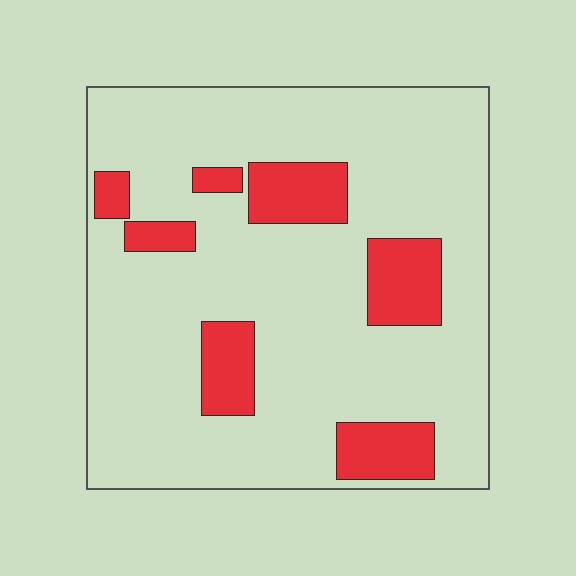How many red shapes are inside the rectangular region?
7.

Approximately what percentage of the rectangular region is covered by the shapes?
Approximately 20%.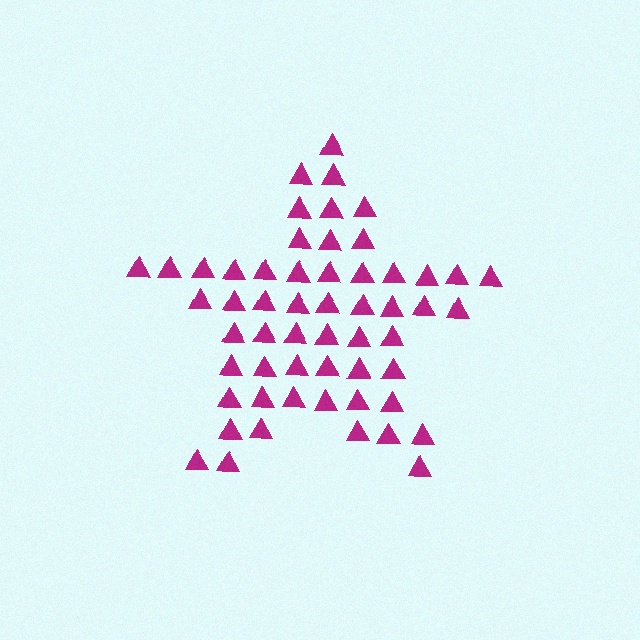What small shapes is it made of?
It is made of small triangles.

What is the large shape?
The large shape is a star.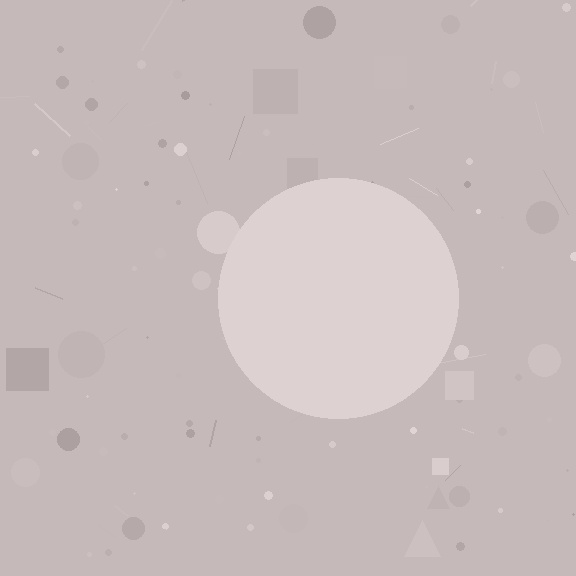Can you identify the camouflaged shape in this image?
The camouflaged shape is a circle.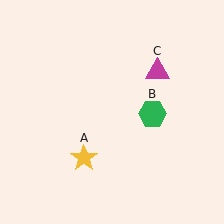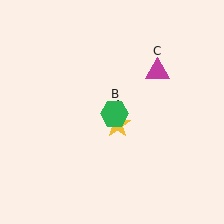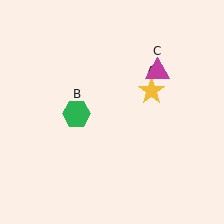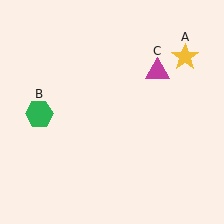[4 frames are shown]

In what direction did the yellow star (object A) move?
The yellow star (object A) moved up and to the right.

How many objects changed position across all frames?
2 objects changed position: yellow star (object A), green hexagon (object B).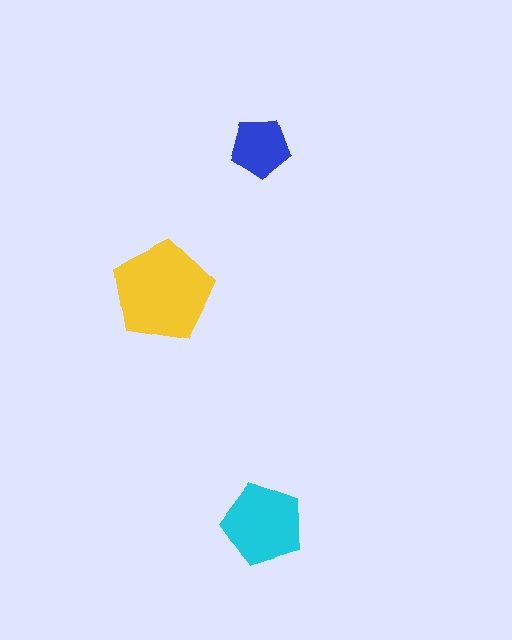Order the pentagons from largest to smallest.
the yellow one, the cyan one, the blue one.